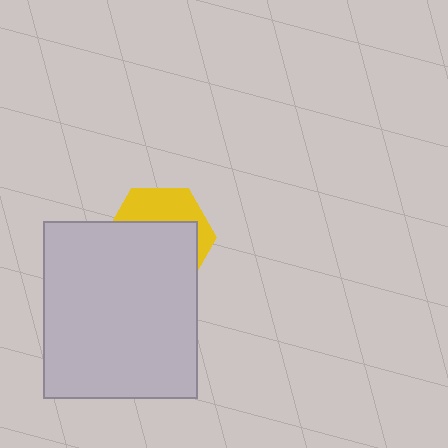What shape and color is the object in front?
The object in front is a light gray rectangle.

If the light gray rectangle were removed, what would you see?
You would see the complete yellow hexagon.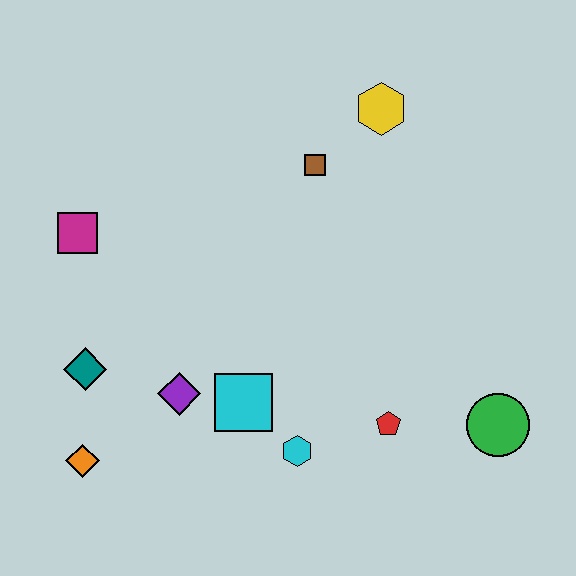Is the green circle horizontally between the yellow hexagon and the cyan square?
No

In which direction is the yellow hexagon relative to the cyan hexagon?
The yellow hexagon is above the cyan hexagon.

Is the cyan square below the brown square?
Yes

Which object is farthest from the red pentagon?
The magenta square is farthest from the red pentagon.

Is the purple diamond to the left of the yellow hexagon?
Yes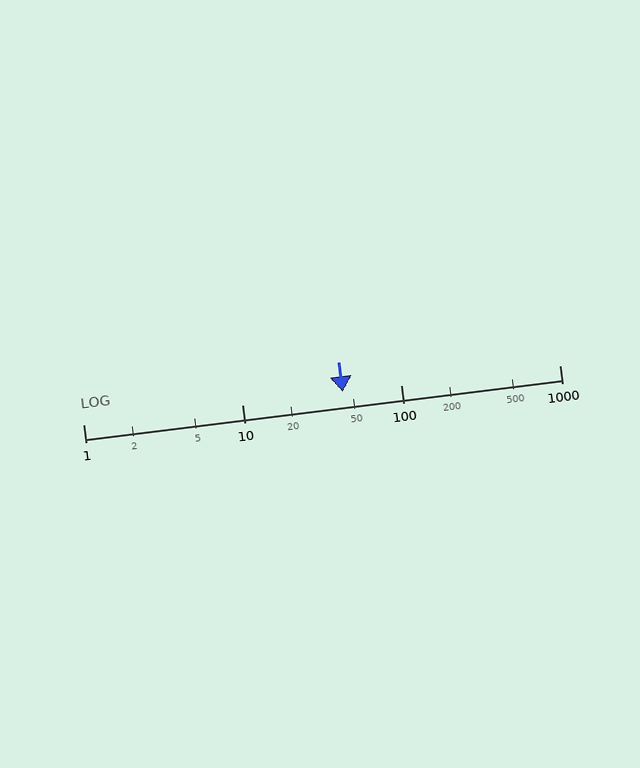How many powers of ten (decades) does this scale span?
The scale spans 3 decades, from 1 to 1000.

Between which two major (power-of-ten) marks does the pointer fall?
The pointer is between 10 and 100.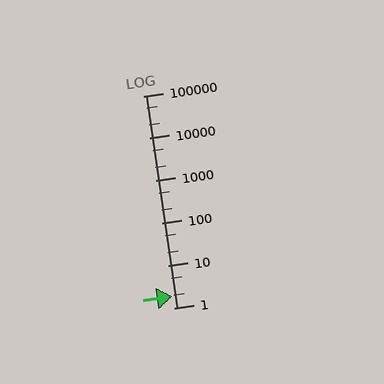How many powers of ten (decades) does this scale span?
The scale spans 5 decades, from 1 to 100000.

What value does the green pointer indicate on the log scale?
The pointer indicates approximately 1.9.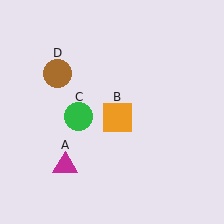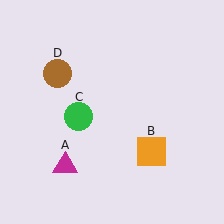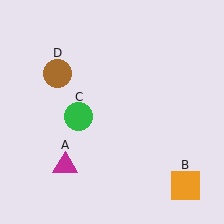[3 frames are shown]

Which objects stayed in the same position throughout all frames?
Magenta triangle (object A) and green circle (object C) and brown circle (object D) remained stationary.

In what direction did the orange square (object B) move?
The orange square (object B) moved down and to the right.